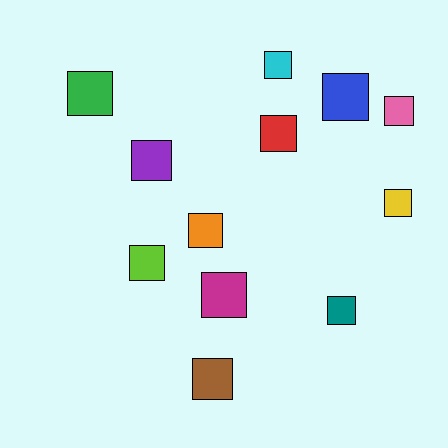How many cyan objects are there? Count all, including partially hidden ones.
There is 1 cyan object.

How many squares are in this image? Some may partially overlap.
There are 12 squares.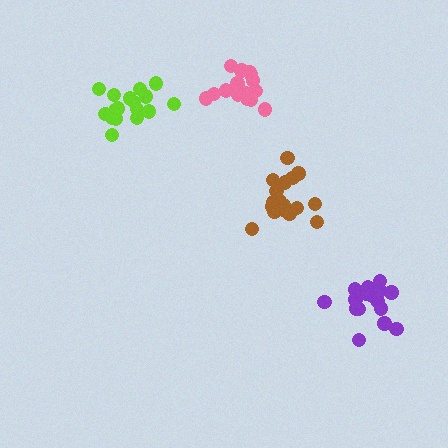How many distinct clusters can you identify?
There are 4 distinct clusters.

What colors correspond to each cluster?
The clusters are colored: brown, lime, purple, pink.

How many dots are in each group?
Group 1: 19 dots, Group 2: 17 dots, Group 3: 17 dots, Group 4: 17 dots (70 total).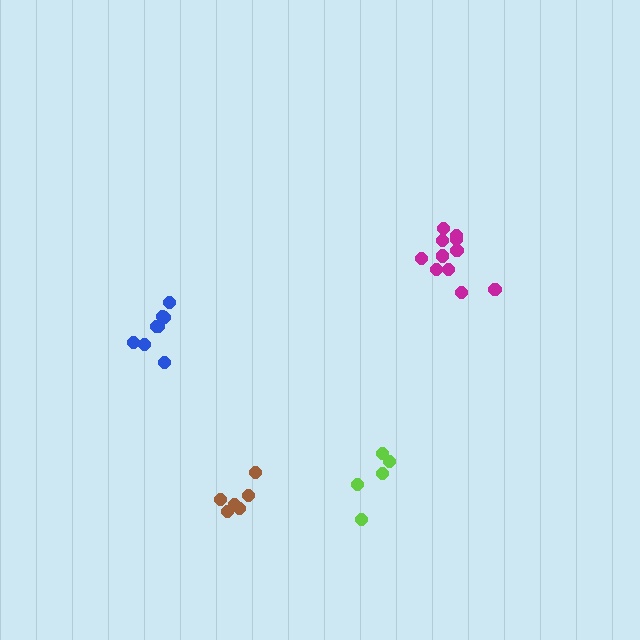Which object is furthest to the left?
The blue cluster is leftmost.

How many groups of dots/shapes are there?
There are 4 groups.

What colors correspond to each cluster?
The clusters are colored: brown, blue, magenta, lime.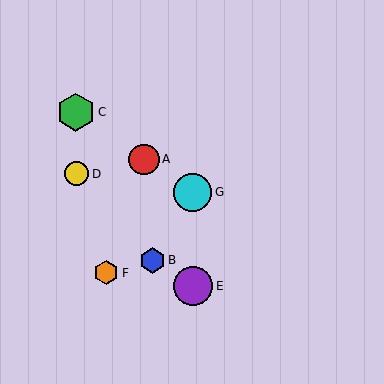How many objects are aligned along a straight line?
3 objects (A, C, G) are aligned along a straight line.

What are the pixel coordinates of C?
Object C is at (76, 112).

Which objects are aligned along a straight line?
Objects A, C, G are aligned along a straight line.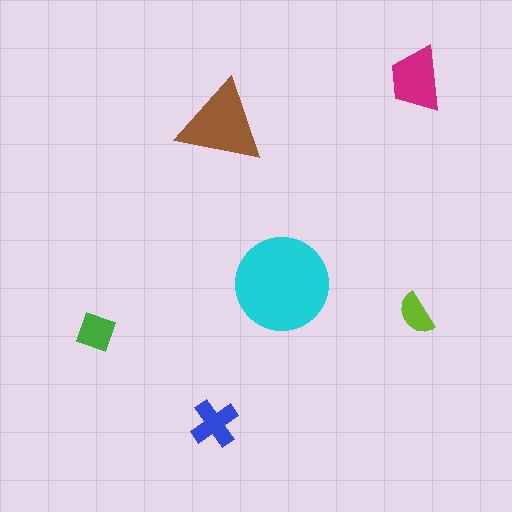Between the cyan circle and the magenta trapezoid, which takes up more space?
The cyan circle.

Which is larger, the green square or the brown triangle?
The brown triangle.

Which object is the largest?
The cyan circle.